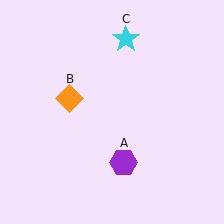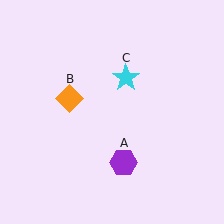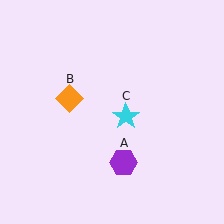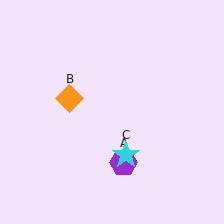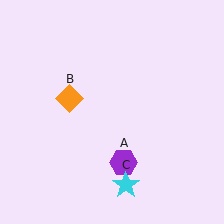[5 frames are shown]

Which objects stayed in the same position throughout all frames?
Purple hexagon (object A) and orange diamond (object B) remained stationary.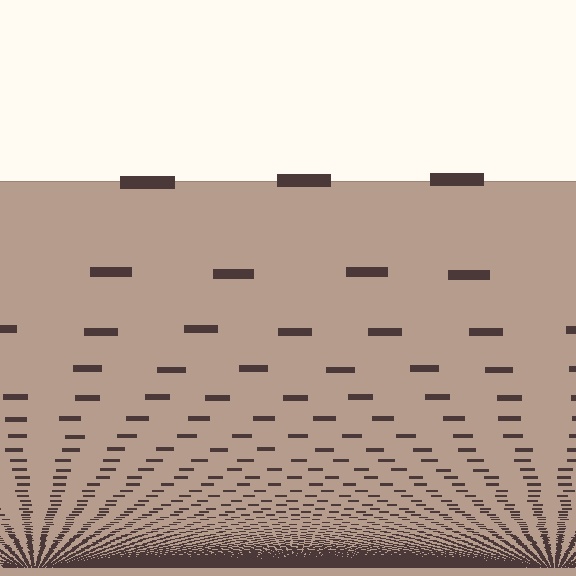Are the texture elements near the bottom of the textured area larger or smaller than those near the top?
Smaller. The gradient is inverted — elements near the bottom are smaller and denser.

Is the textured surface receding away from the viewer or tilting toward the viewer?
The surface appears to tilt toward the viewer. Texture elements get larger and sparser toward the top.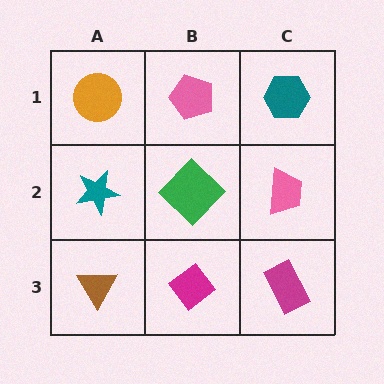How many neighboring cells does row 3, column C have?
2.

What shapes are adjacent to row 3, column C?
A pink trapezoid (row 2, column C), a magenta diamond (row 3, column B).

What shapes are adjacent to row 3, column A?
A teal star (row 2, column A), a magenta diamond (row 3, column B).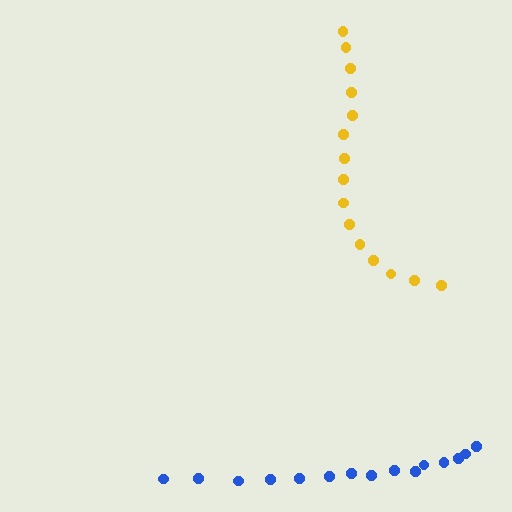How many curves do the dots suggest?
There are 2 distinct paths.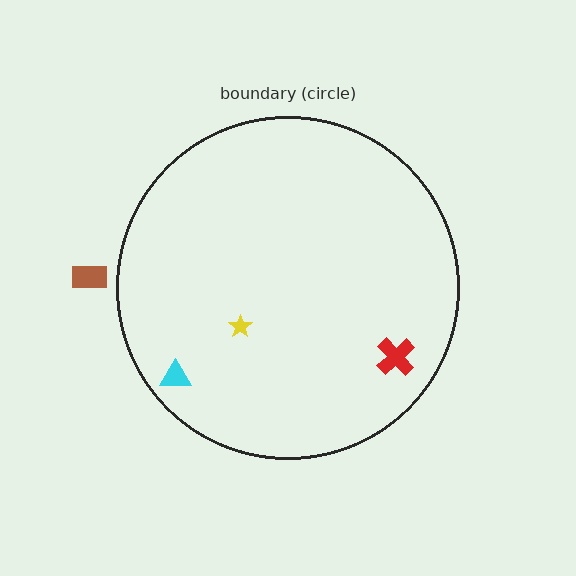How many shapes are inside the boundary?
3 inside, 1 outside.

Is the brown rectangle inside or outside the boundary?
Outside.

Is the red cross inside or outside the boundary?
Inside.